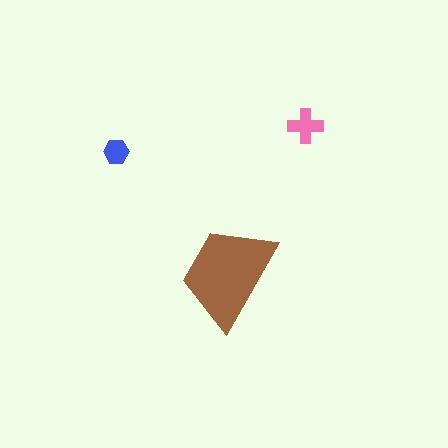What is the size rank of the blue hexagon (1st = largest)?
3rd.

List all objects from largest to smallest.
The brown trapezoid, the pink cross, the blue hexagon.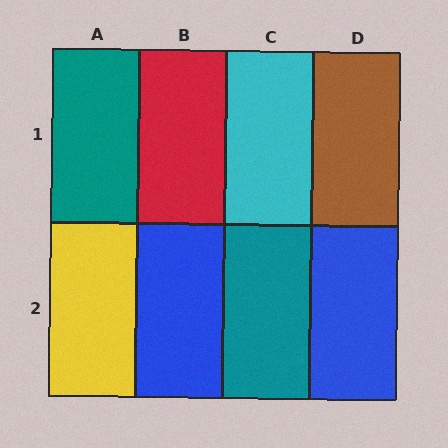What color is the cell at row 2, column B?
Blue.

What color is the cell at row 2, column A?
Yellow.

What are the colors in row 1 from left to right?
Teal, red, cyan, brown.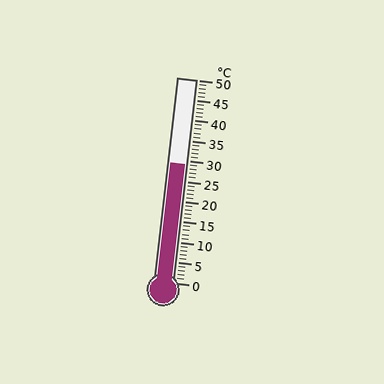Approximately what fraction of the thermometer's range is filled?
The thermometer is filled to approximately 60% of its range.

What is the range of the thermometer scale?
The thermometer scale ranges from 0°C to 50°C.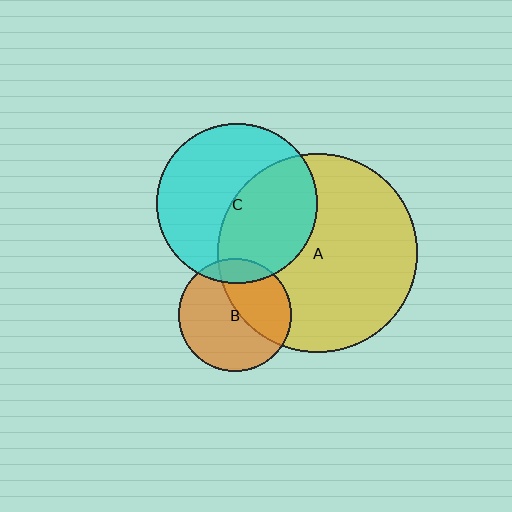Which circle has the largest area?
Circle A (yellow).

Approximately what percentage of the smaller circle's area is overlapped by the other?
Approximately 45%.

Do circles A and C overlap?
Yes.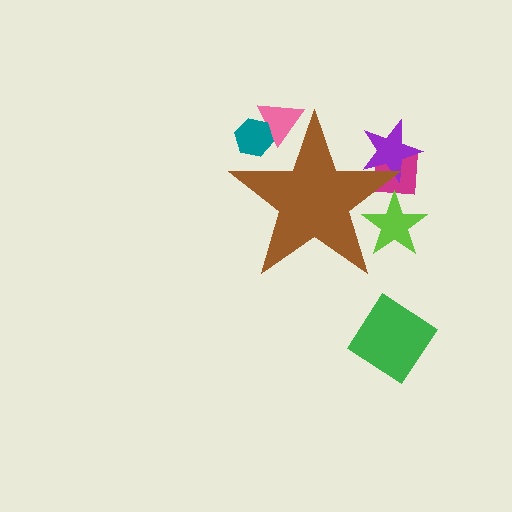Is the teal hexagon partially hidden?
Yes, the teal hexagon is partially hidden behind the brown star.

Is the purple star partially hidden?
Yes, the purple star is partially hidden behind the brown star.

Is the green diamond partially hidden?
No, the green diamond is fully visible.